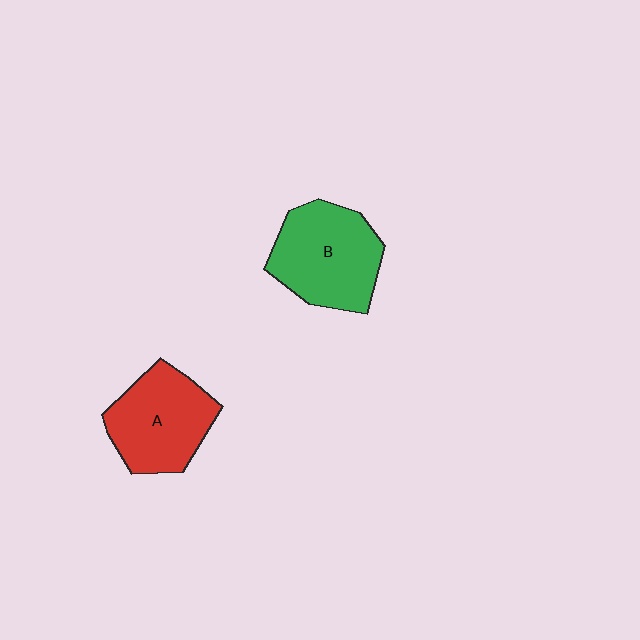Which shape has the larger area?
Shape B (green).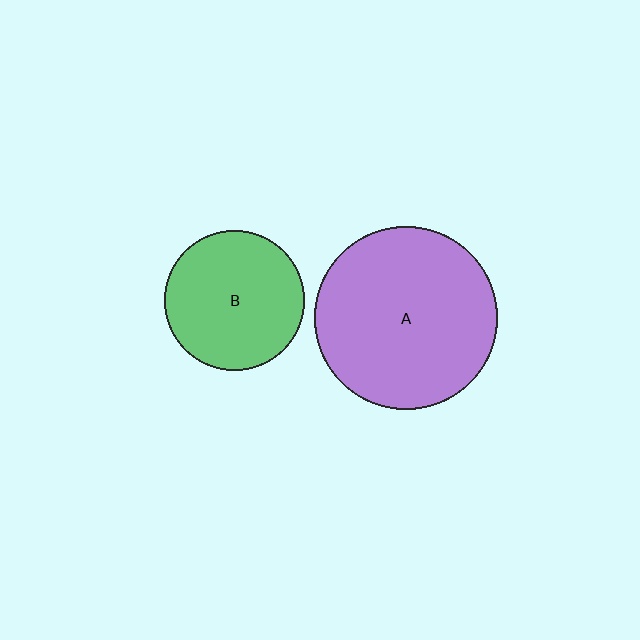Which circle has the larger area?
Circle A (purple).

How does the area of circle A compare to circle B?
Approximately 1.7 times.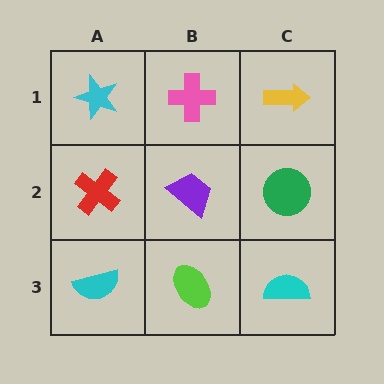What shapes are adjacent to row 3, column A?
A red cross (row 2, column A), a lime ellipse (row 3, column B).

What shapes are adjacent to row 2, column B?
A pink cross (row 1, column B), a lime ellipse (row 3, column B), a red cross (row 2, column A), a green circle (row 2, column C).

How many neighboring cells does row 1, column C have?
2.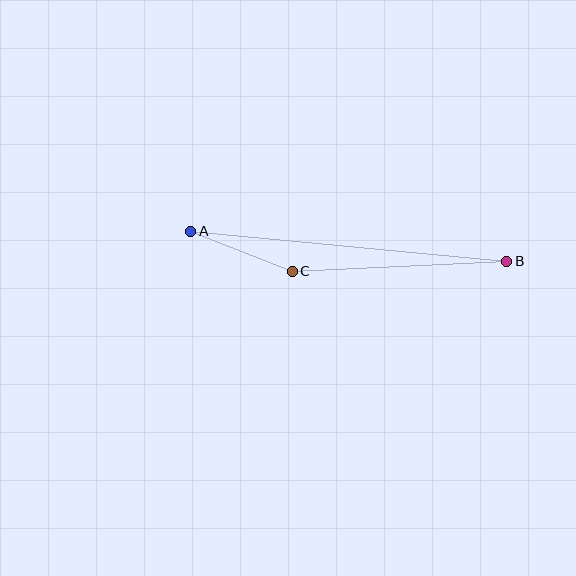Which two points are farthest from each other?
Points A and B are farthest from each other.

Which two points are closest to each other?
Points A and C are closest to each other.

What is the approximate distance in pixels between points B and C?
The distance between B and C is approximately 215 pixels.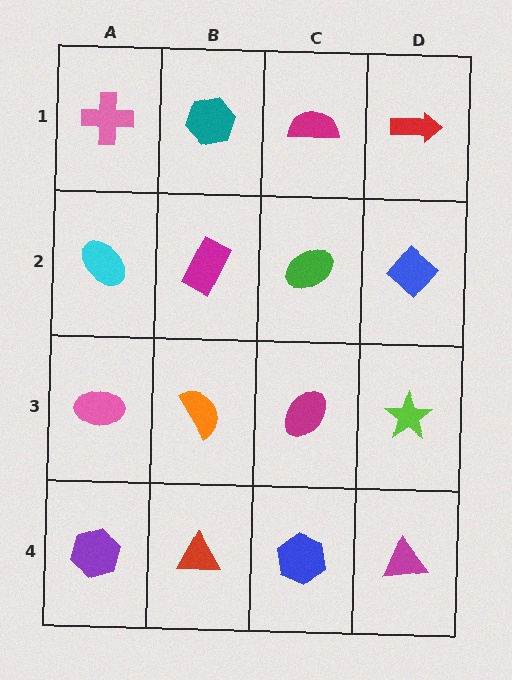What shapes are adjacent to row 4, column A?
A pink ellipse (row 3, column A), a red triangle (row 4, column B).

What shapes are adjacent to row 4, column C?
A magenta ellipse (row 3, column C), a red triangle (row 4, column B), a magenta triangle (row 4, column D).